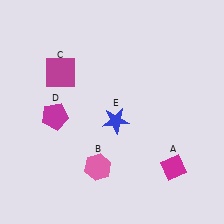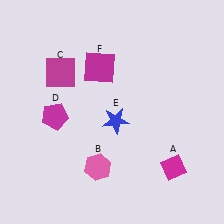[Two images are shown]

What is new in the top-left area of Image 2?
A magenta square (F) was added in the top-left area of Image 2.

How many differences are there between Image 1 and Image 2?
There is 1 difference between the two images.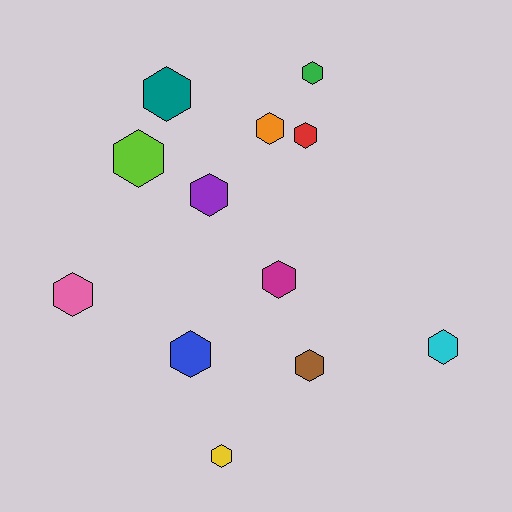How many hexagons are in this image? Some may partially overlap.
There are 12 hexagons.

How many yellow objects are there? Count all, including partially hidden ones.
There is 1 yellow object.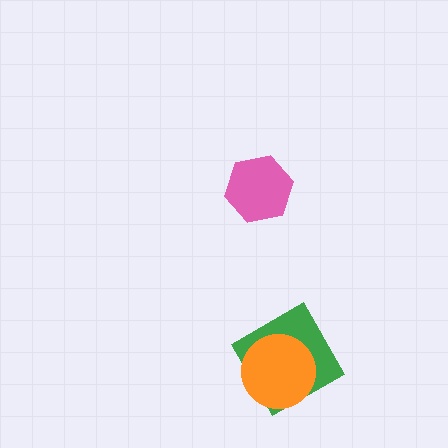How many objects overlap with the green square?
1 object overlaps with the green square.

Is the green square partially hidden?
Yes, it is partially covered by another shape.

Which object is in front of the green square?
The orange circle is in front of the green square.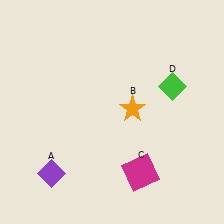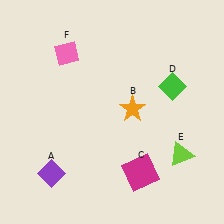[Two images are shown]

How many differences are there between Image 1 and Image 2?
There are 2 differences between the two images.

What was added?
A lime triangle (E), a pink diamond (F) were added in Image 2.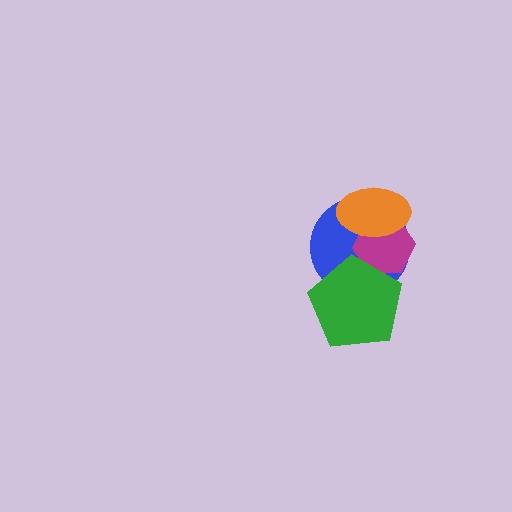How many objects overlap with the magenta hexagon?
3 objects overlap with the magenta hexagon.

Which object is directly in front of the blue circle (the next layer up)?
The magenta hexagon is directly in front of the blue circle.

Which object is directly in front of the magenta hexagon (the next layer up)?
The orange ellipse is directly in front of the magenta hexagon.